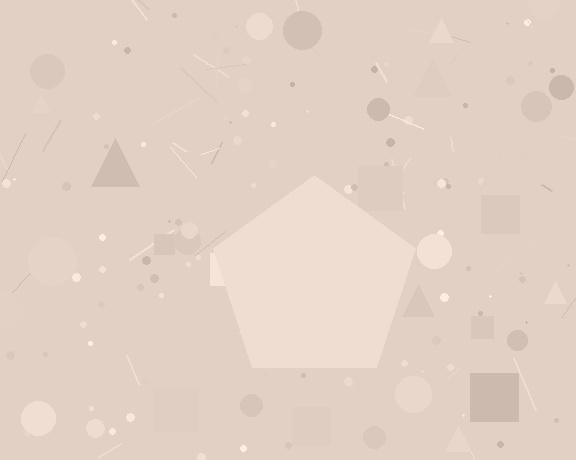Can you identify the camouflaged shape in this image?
The camouflaged shape is a pentagon.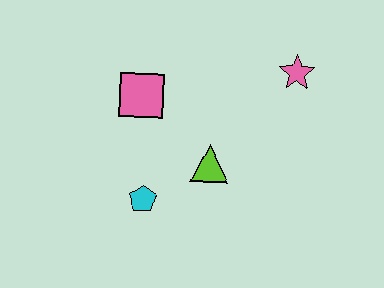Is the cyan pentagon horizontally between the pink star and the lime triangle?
No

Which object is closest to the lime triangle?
The cyan pentagon is closest to the lime triangle.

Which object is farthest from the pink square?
The pink star is farthest from the pink square.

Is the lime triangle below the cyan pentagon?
No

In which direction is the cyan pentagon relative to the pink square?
The cyan pentagon is below the pink square.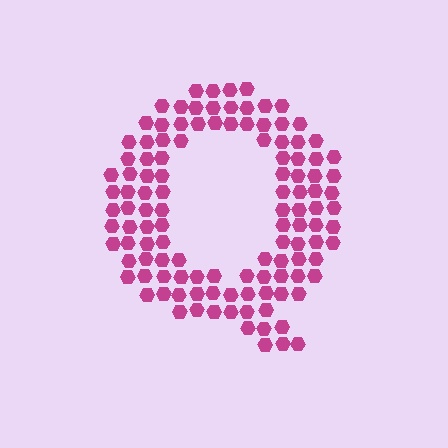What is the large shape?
The large shape is the letter Q.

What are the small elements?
The small elements are hexagons.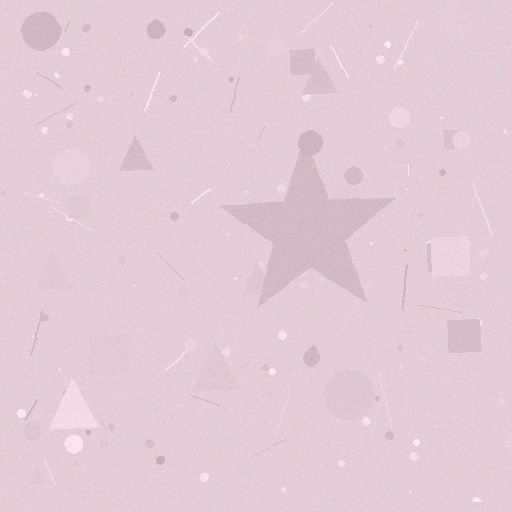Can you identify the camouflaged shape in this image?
The camouflaged shape is a star.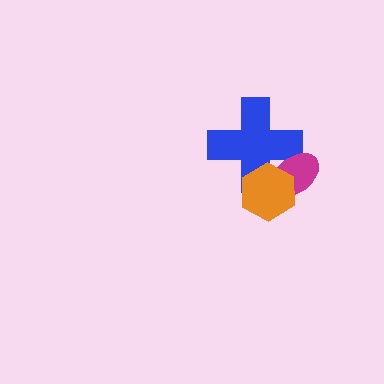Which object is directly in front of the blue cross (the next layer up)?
The magenta ellipse is directly in front of the blue cross.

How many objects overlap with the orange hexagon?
2 objects overlap with the orange hexagon.